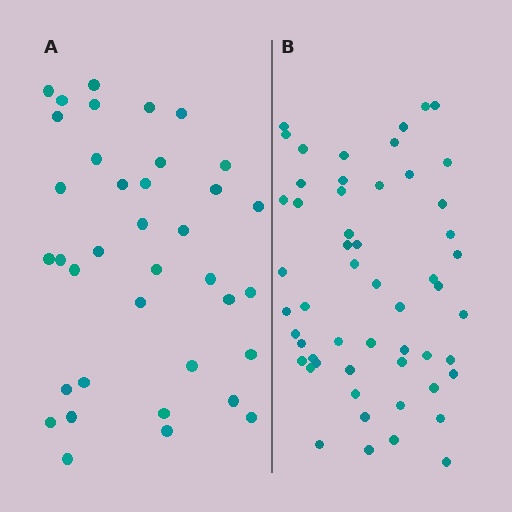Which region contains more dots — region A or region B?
Region B (the right region) has more dots.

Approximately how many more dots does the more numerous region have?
Region B has approximately 15 more dots than region A.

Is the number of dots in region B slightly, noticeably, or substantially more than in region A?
Region B has substantially more. The ratio is roughly 1.5 to 1.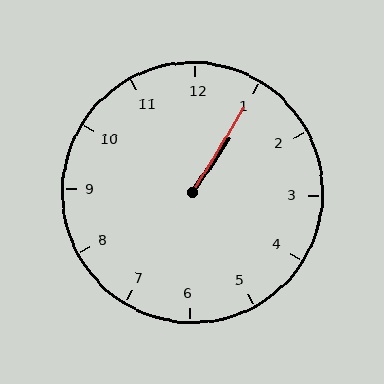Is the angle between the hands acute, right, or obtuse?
It is acute.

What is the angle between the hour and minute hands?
Approximately 2 degrees.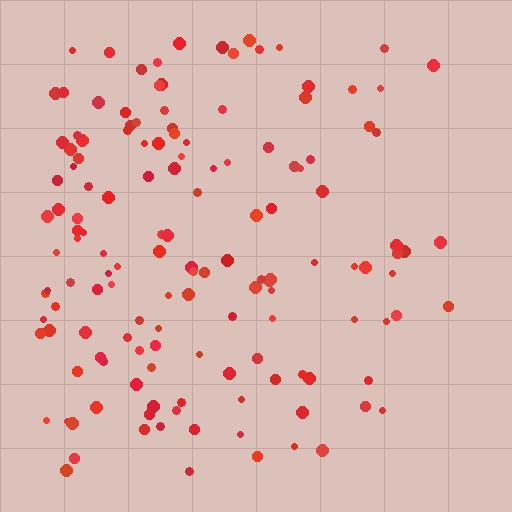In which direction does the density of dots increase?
From right to left, with the left side densest.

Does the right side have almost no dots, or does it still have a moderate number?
Still a moderate number, just noticeably fewer than the left.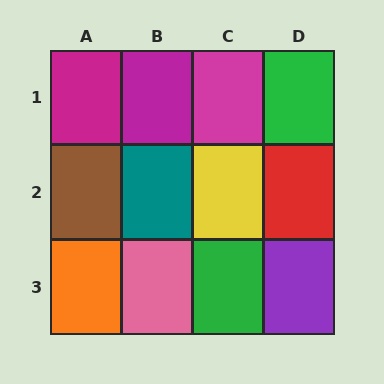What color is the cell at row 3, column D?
Purple.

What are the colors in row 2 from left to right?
Brown, teal, yellow, red.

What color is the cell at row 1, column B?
Magenta.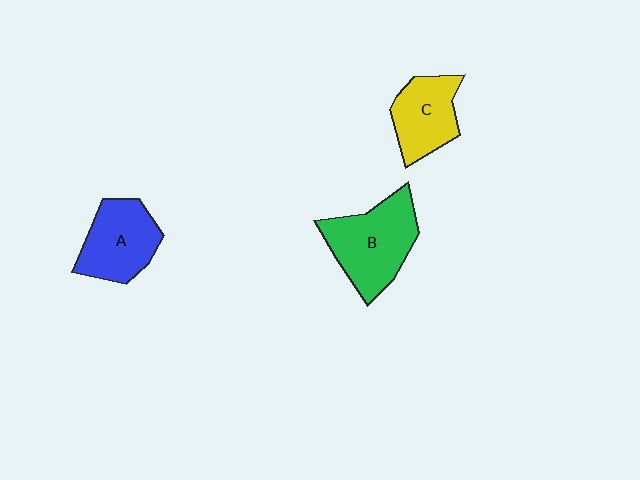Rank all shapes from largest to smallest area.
From largest to smallest: B (green), A (blue), C (yellow).